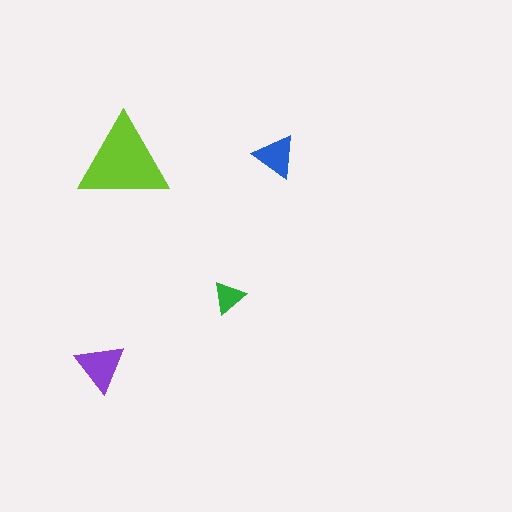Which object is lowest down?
The purple triangle is bottommost.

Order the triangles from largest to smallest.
the lime one, the purple one, the blue one, the green one.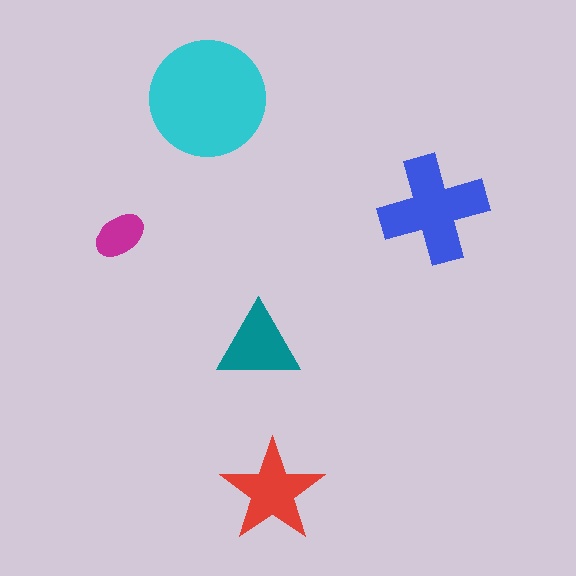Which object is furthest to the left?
The magenta ellipse is leftmost.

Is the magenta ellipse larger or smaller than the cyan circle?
Smaller.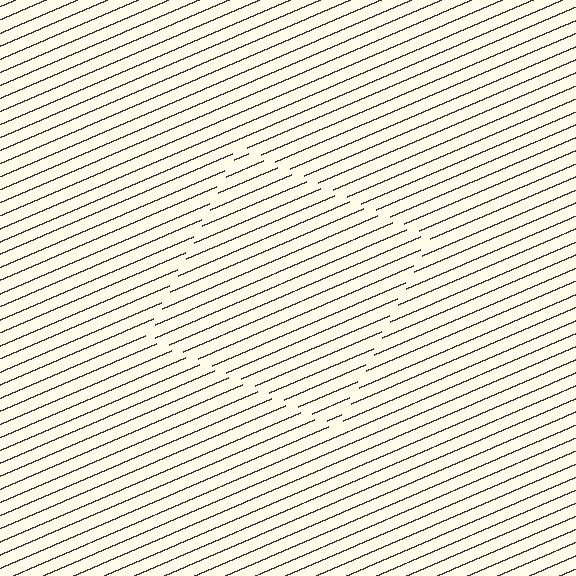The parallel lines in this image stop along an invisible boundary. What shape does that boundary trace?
An illusory square. The interior of the shape contains the same grating, shifted by half a period — the contour is defined by the phase discontinuity where line-ends from the inner and outer gratings abut.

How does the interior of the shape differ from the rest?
The interior of the shape contains the same grating, shifted by half a period — the contour is defined by the phase discontinuity where line-ends from the inner and outer gratings abut.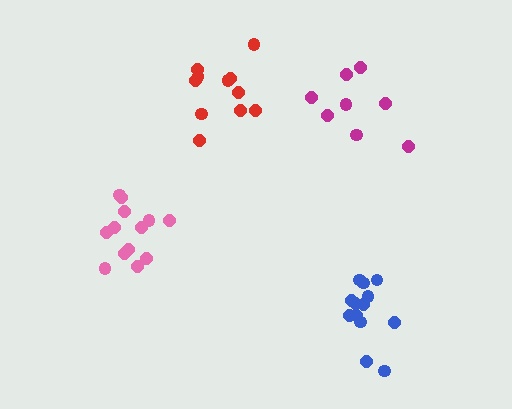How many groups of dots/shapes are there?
There are 4 groups.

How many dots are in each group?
Group 1: 13 dots, Group 2: 11 dots, Group 3: 8 dots, Group 4: 13 dots (45 total).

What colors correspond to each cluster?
The clusters are colored: pink, red, magenta, blue.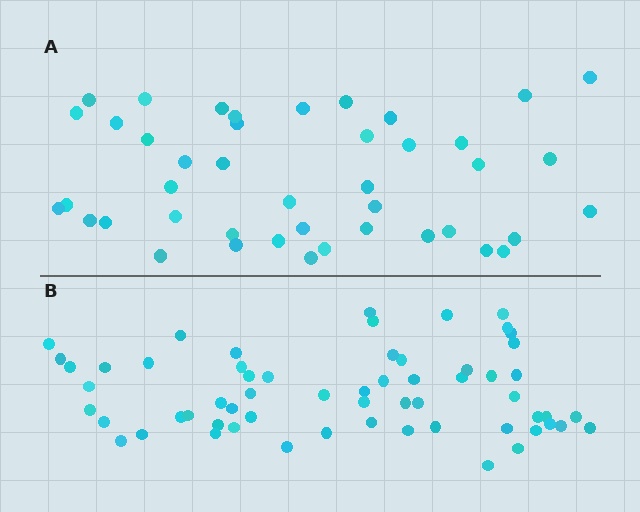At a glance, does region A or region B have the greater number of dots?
Region B (the bottom region) has more dots.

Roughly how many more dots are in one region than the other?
Region B has approximately 15 more dots than region A.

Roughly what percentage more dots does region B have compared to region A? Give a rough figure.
About 40% more.